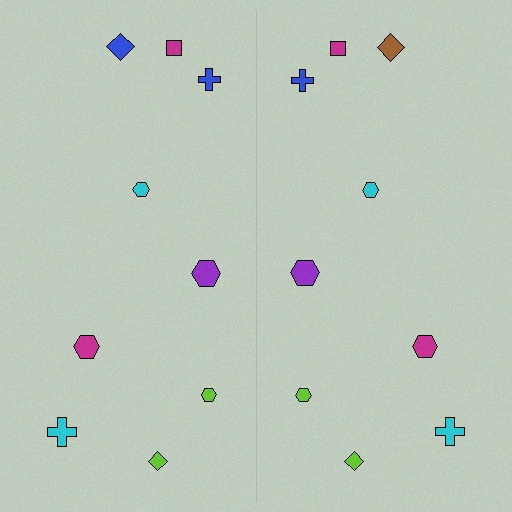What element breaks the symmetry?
The brown diamond on the right side breaks the symmetry — its mirror counterpart is blue.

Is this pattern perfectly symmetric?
No, the pattern is not perfectly symmetric. The brown diamond on the right side breaks the symmetry — its mirror counterpart is blue.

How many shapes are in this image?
There are 18 shapes in this image.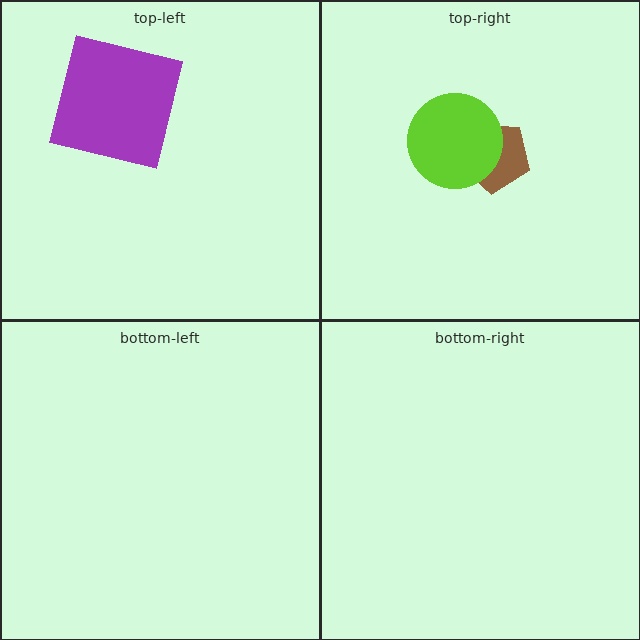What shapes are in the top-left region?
The purple square.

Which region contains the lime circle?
The top-right region.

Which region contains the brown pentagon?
The top-right region.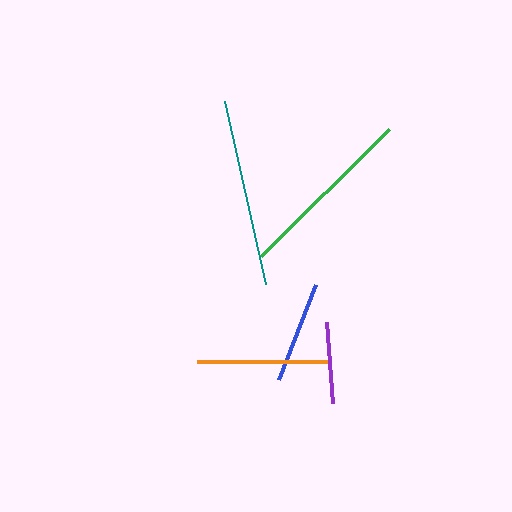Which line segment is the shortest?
The purple line is the shortest at approximately 81 pixels.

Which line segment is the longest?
The teal line is the longest at approximately 187 pixels.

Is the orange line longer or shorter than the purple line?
The orange line is longer than the purple line.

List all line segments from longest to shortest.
From longest to shortest: teal, green, orange, blue, purple.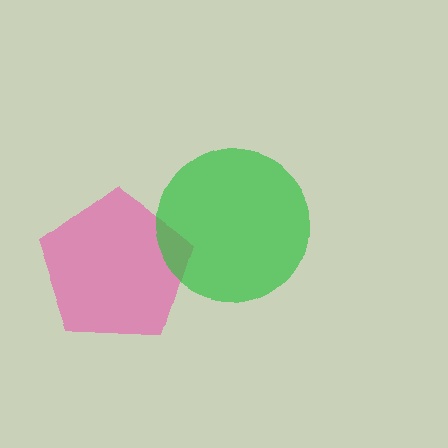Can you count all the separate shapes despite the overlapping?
Yes, there are 2 separate shapes.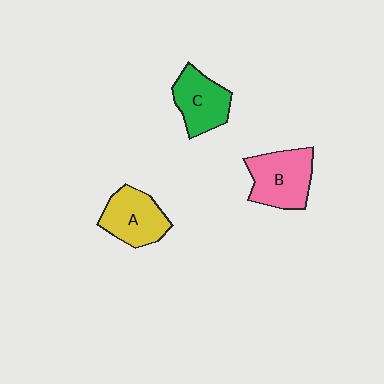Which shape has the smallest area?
Shape C (green).